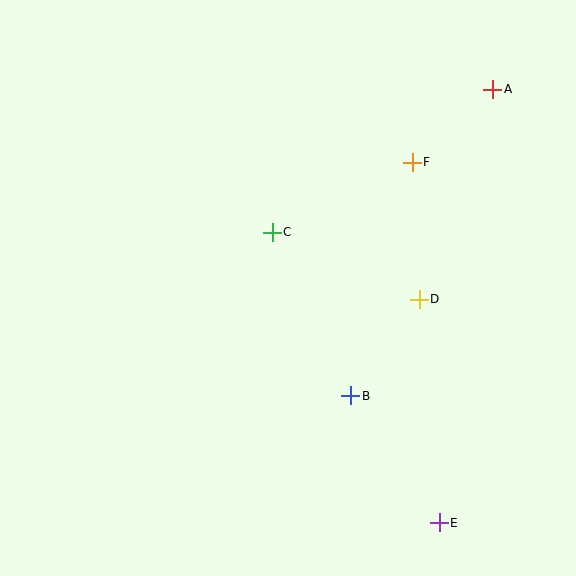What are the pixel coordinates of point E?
Point E is at (439, 523).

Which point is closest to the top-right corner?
Point A is closest to the top-right corner.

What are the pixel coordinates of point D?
Point D is at (419, 299).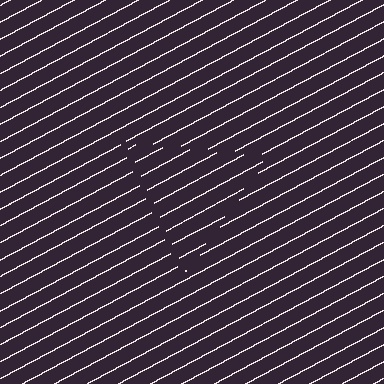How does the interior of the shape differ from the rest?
The interior of the shape contains the same grating, shifted by half a period — the contour is defined by the phase discontinuity where line-ends from the inner and outer gratings abut.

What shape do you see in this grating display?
An illusory triangle. The interior of the shape contains the same grating, shifted by half a period — the contour is defined by the phase discontinuity where line-ends from the inner and outer gratings abut.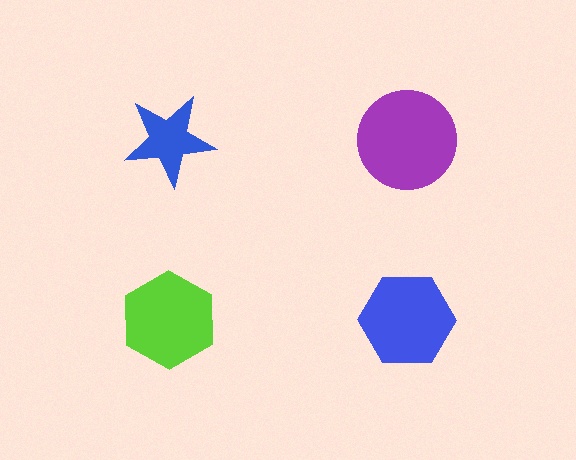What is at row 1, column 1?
A blue star.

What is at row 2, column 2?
A blue hexagon.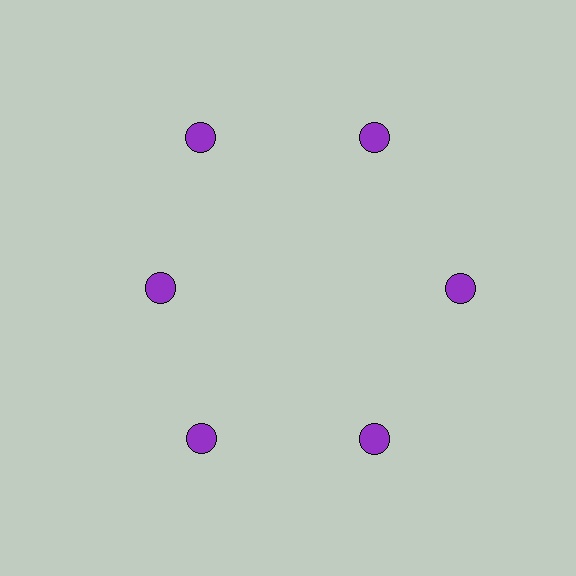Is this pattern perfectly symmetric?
No. The 6 purple circles are arranged in a ring, but one element near the 9 o'clock position is pulled inward toward the center, breaking the 6-fold rotational symmetry.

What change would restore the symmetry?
The symmetry would be restored by moving it outward, back onto the ring so that all 6 circles sit at equal angles and equal distance from the center.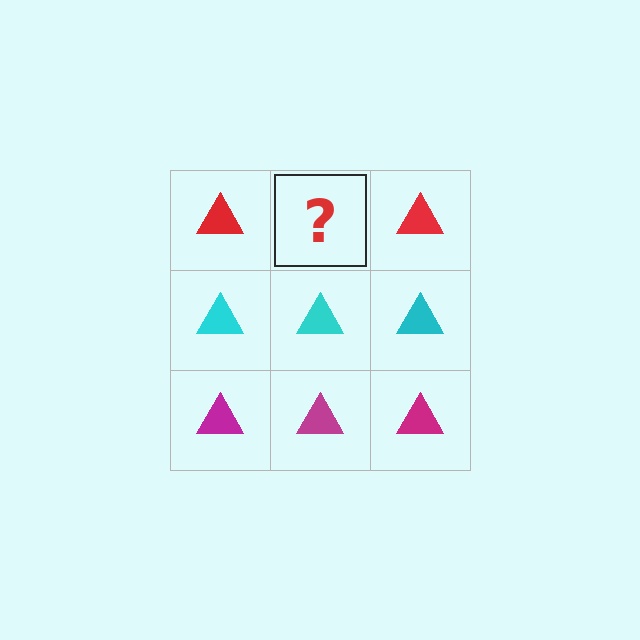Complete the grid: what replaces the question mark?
The question mark should be replaced with a red triangle.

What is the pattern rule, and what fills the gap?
The rule is that each row has a consistent color. The gap should be filled with a red triangle.